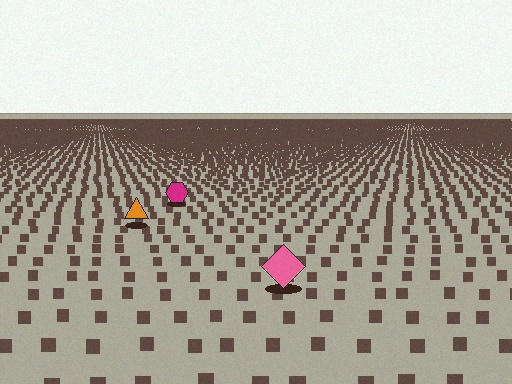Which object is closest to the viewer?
The pink diamond is closest. The texture marks near it are larger and more spread out.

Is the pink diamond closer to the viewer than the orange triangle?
Yes. The pink diamond is closer — you can tell from the texture gradient: the ground texture is coarser near it.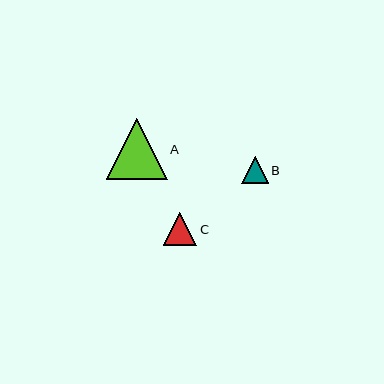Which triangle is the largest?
Triangle A is the largest with a size of approximately 61 pixels.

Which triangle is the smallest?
Triangle B is the smallest with a size of approximately 27 pixels.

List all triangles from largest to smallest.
From largest to smallest: A, C, B.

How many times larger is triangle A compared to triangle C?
Triangle A is approximately 1.8 times the size of triangle C.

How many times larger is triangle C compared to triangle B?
Triangle C is approximately 1.3 times the size of triangle B.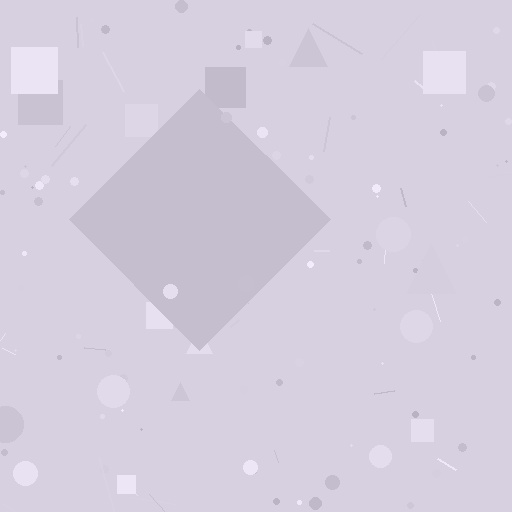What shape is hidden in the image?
A diamond is hidden in the image.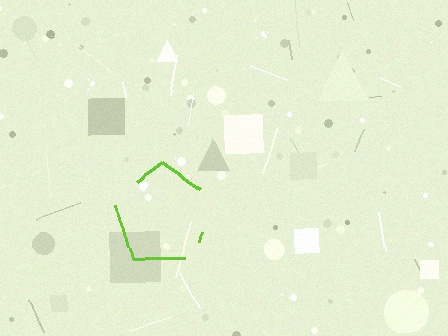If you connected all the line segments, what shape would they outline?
They would outline a pentagon.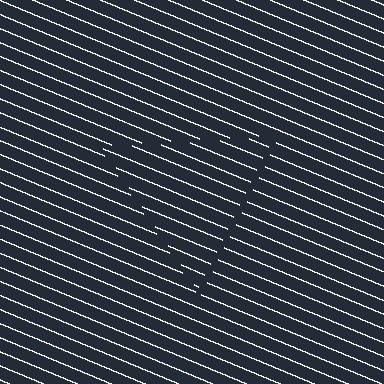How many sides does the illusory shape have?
3 sides — the line-ends trace a triangle.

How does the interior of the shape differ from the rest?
The interior of the shape contains the same grating, shifted by half a period — the contour is defined by the phase discontinuity where line-ends from the inner and outer gratings abut.